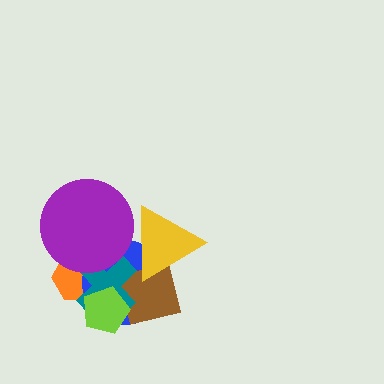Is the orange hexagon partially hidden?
Yes, it is partially covered by another shape.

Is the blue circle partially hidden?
Yes, it is partially covered by another shape.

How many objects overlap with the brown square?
3 objects overlap with the brown square.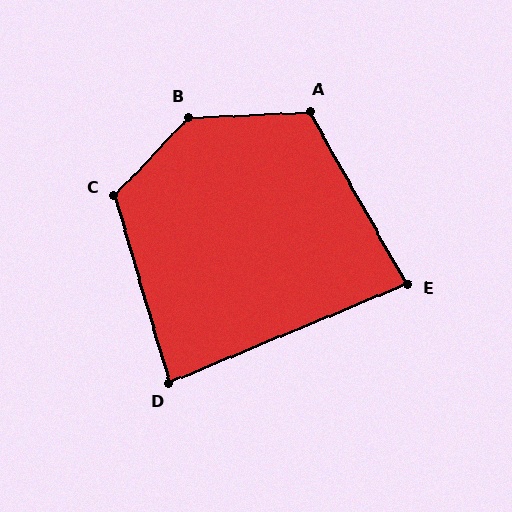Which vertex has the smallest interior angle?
E, at approximately 83 degrees.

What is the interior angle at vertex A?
Approximately 117 degrees (obtuse).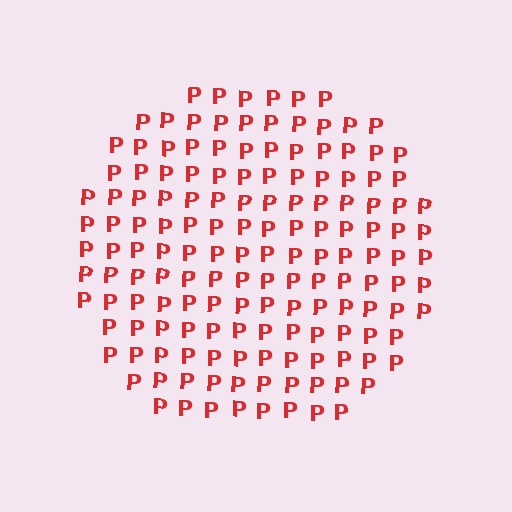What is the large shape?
The large shape is a circle.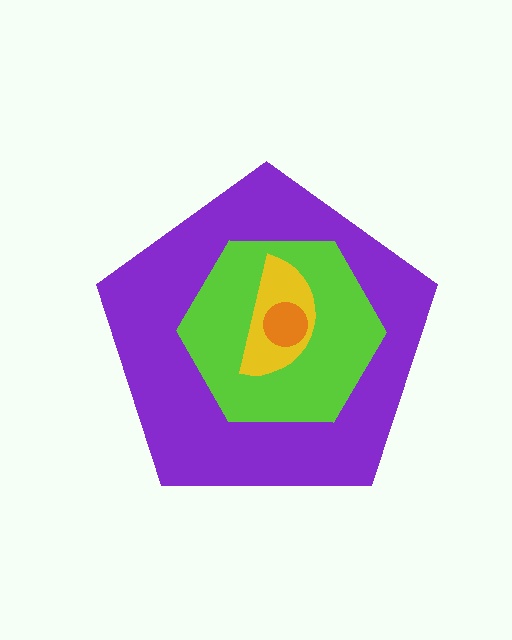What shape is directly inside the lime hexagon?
The yellow semicircle.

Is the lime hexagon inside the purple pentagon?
Yes.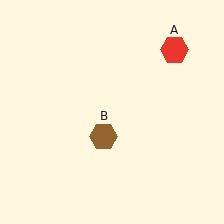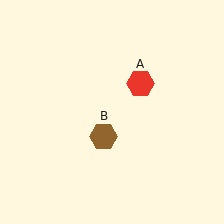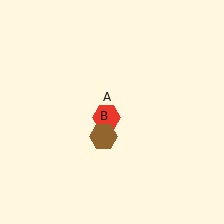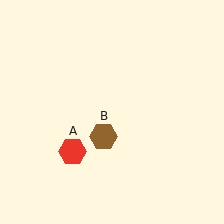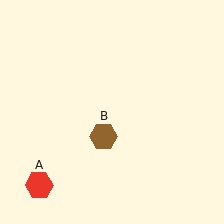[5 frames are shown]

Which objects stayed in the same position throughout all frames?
Brown hexagon (object B) remained stationary.